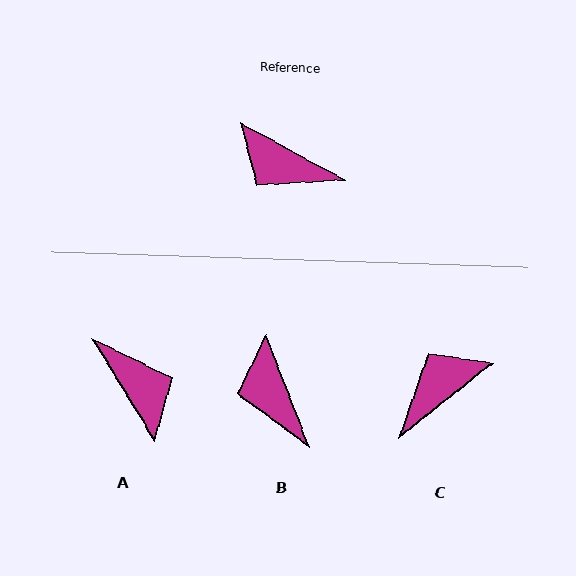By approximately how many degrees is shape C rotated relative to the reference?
Approximately 113 degrees clockwise.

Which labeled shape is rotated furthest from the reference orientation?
A, about 151 degrees away.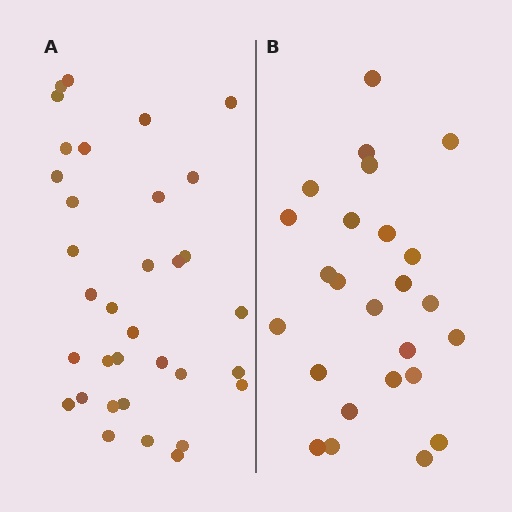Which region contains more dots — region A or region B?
Region A (the left region) has more dots.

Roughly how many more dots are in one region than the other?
Region A has roughly 8 or so more dots than region B.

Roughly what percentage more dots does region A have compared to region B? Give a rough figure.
About 35% more.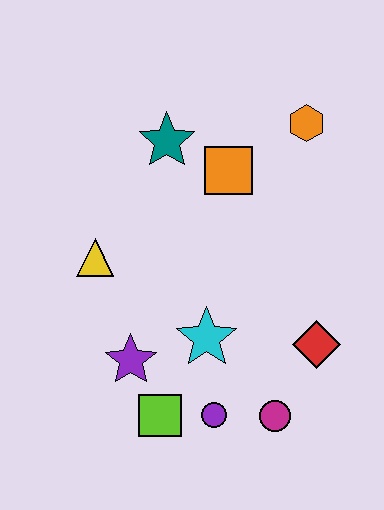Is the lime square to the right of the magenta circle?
No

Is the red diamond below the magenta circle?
No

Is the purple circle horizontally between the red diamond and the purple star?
Yes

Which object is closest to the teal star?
The orange square is closest to the teal star.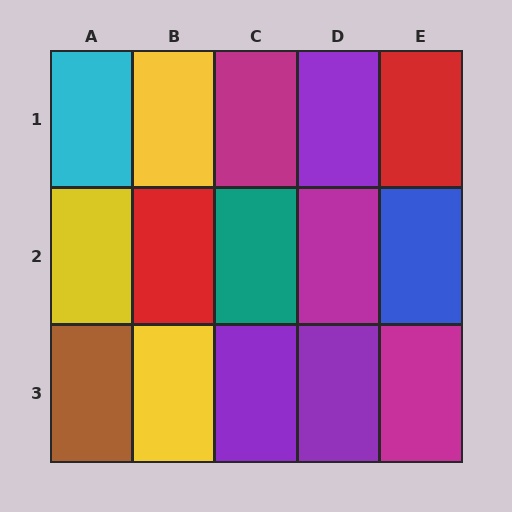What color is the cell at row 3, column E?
Magenta.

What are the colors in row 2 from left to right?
Yellow, red, teal, magenta, blue.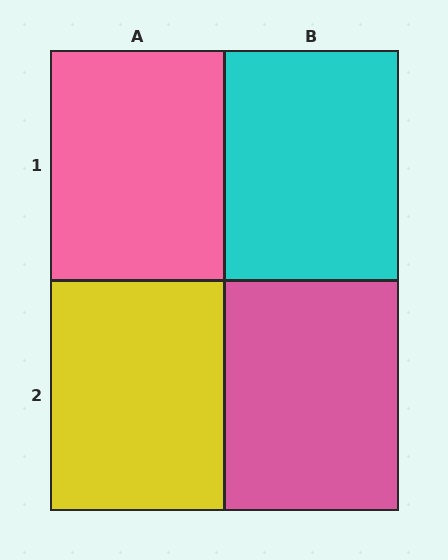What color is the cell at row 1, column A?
Pink.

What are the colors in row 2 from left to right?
Yellow, pink.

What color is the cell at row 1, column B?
Cyan.